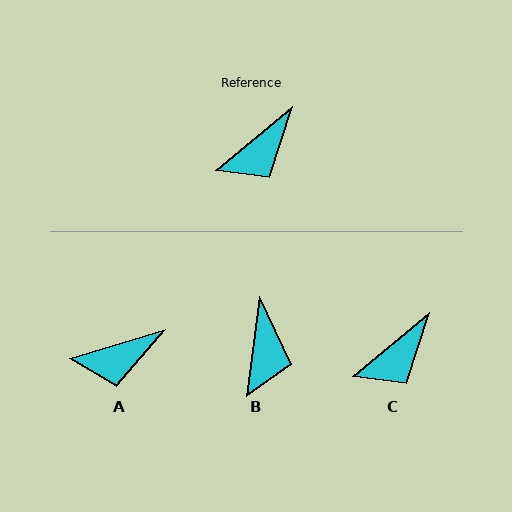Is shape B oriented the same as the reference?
No, it is off by about 43 degrees.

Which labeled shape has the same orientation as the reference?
C.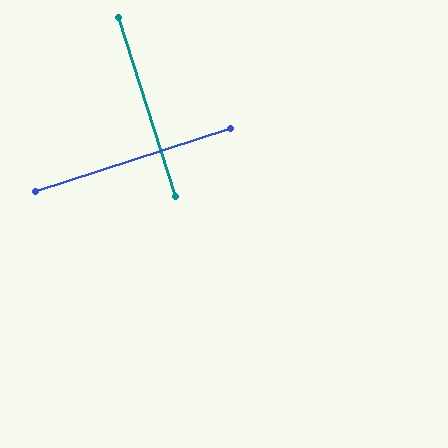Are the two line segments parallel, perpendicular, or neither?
Perpendicular — they meet at approximately 90°.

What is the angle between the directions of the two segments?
Approximately 90 degrees.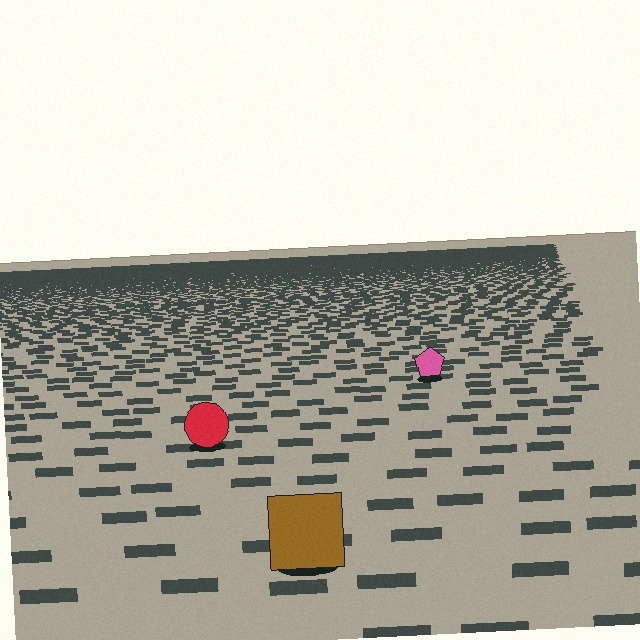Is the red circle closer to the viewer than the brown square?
No. The brown square is closer — you can tell from the texture gradient: the ground texture is coarser near it.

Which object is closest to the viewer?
The brown square is closest. The texture marks near it are larger and more spread out.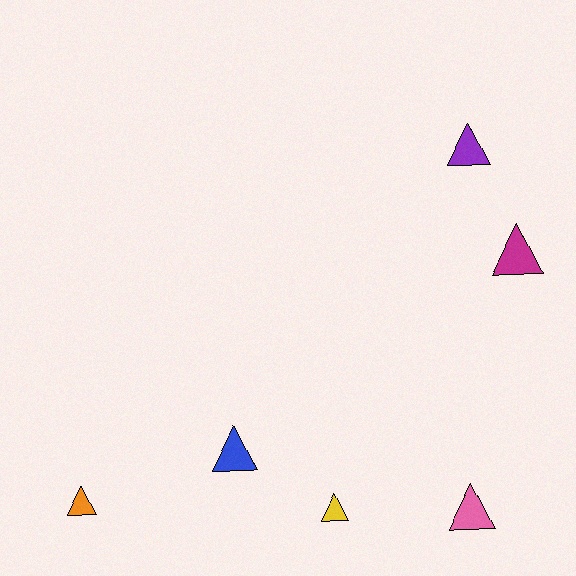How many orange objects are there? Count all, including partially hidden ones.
There is 1 orange object.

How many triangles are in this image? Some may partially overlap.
There are 6 triangles.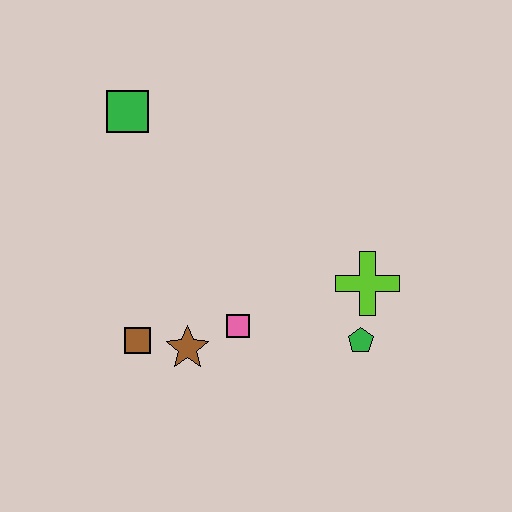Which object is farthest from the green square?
The green pentagon is farthest from the green square.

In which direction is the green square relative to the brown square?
The green square is above the brown square.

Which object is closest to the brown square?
The brown star is closest to the brown square.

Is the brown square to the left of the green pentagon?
Yes